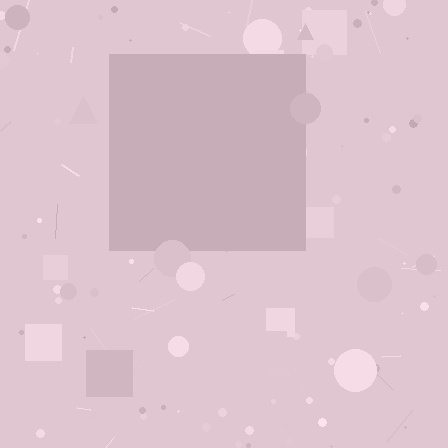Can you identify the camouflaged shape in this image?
The camouflaged shape is a square.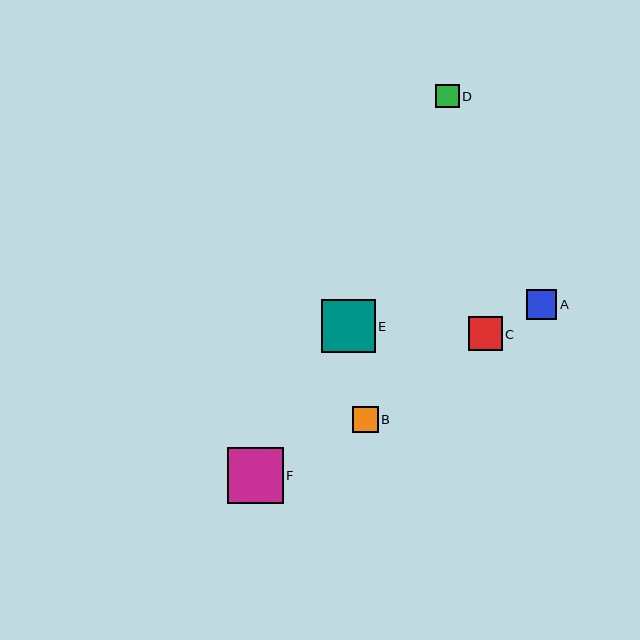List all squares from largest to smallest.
From largest to smallest: F, E, C, A, B, D.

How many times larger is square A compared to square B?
Square A is approximately 1.2 times the size of square B.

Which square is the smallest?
Square D is the smallest with a size of approximately 23 pixels.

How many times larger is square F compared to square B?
Square F is approximately 2.2 times the size of square B.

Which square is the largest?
Square F is the largest with a size of approximately 56 pixels.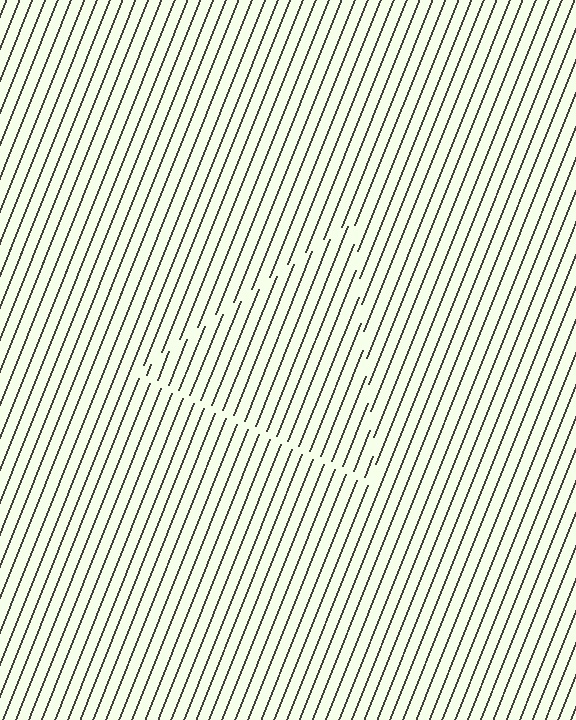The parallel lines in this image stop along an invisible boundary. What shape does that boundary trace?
An illusory triangle. The interior of the shape contains the same grating, shifted by half a period — the contour is defined by the phase discontinuity where line-ends from the inner and outer gratings abut.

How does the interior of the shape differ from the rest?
The interior of the shape contains the same grating, shifted by half a period — the contour is defined by the phase discontinuity where line-ends from the inner and outer gratings abut.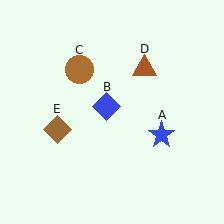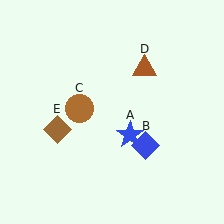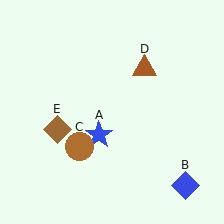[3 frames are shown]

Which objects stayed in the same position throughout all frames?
Brown triangle (object D) and brown diamond (object E) remained stationary.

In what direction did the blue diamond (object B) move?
The blue diamond (object B) moved down and to the right.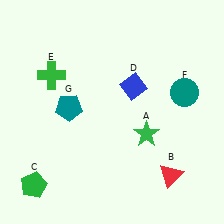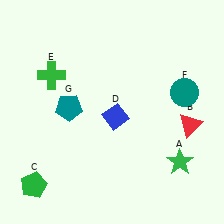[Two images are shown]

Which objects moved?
The objects that moved are: the green star (A), the red triangle (B), the blue diamond (D).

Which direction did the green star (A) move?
The green star (A) moved right.